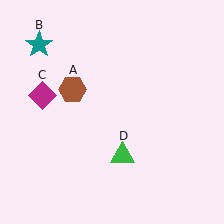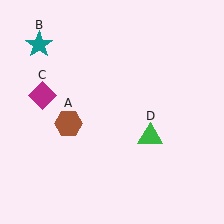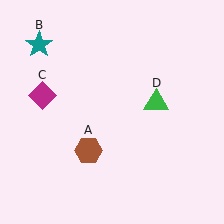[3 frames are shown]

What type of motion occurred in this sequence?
The brown hexagon (object A), green triangle (object D) rotated counterclockwise around the center of the scene.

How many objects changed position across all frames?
2 objects changed position: brown hexagon (object A), green triangle (object D).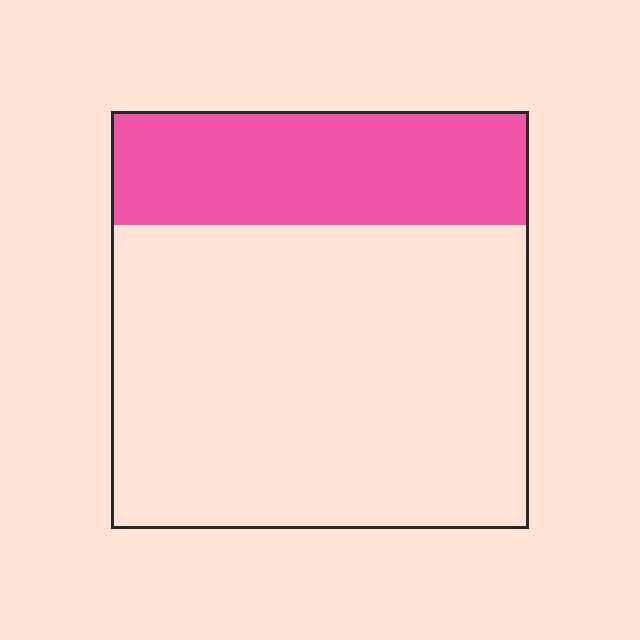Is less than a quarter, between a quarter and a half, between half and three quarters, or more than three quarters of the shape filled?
Between a quarter and a half.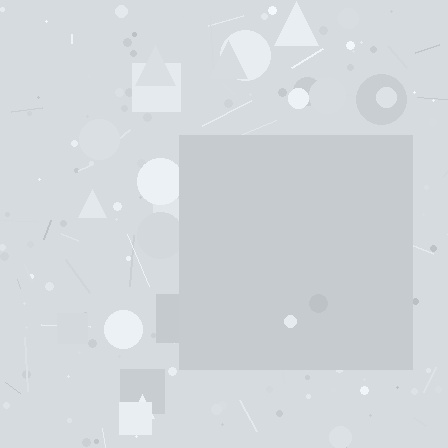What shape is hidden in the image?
A square is hidden in the image.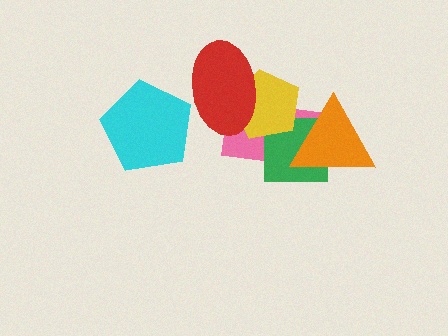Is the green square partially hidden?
Yes, it is partially covered by another shape.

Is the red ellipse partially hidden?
Yes, it is partially covered by another shape.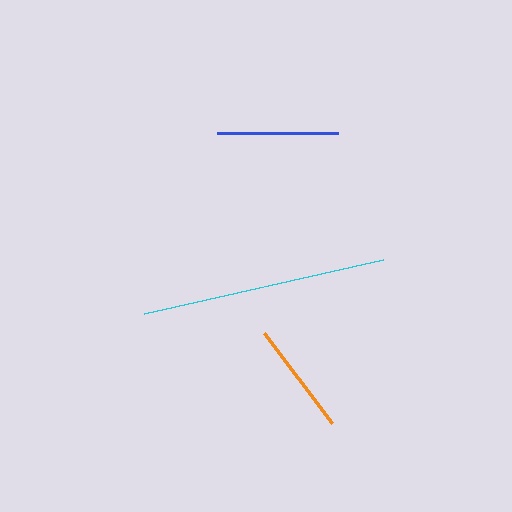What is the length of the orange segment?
The orange segment is approximately 113 pixels long.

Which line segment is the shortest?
The orange line is the shortest at approximately 113 pixels.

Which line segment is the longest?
The cyan line is the longest at approximately 245 pixels.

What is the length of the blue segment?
The blue segment is approximately 121 pixels long.